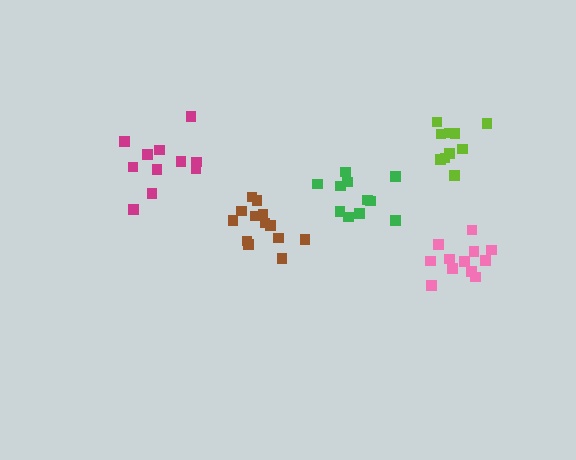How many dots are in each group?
Group 1: 13 dots, Group 2: 11 dots, Group 3: 10 dots, Group 4: 12 dots, Group 5: 11 dots (57 total).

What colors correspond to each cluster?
The clusters are colored: brown, magenta, lime, pink, green.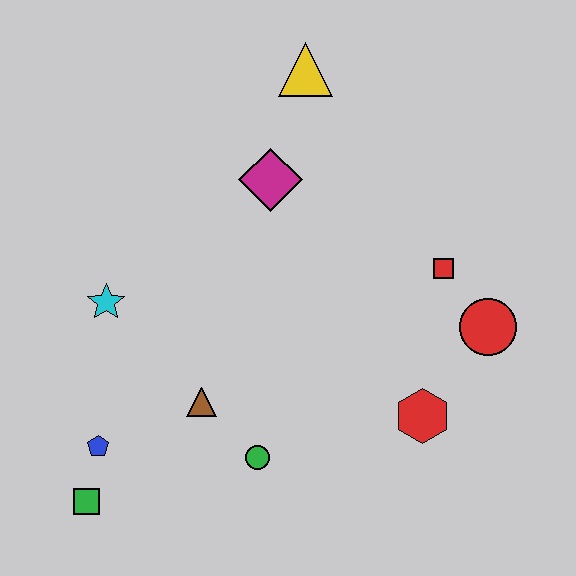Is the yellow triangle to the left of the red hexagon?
Yes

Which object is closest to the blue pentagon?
The green square is closest to the blue pentagon.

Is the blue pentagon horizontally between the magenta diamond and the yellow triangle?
No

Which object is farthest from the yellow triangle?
The green square is farthest from the yellow triangle.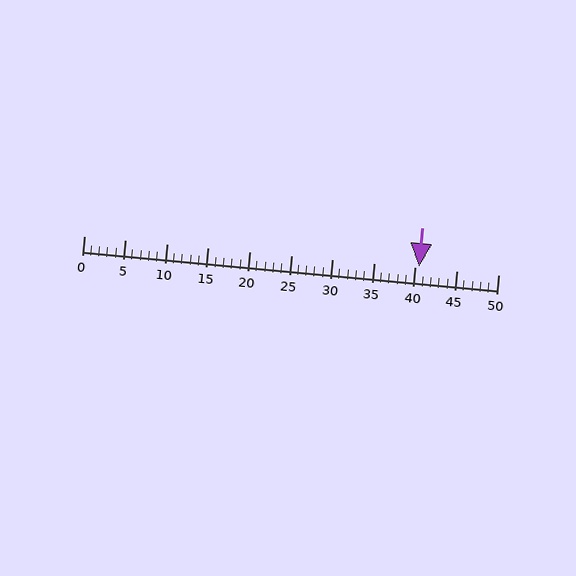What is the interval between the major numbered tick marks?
The major tick marks are spaced 5 units apart.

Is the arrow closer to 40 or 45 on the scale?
The arrow is closer to 40.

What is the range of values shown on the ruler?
The ruler shows values from 0 to 50.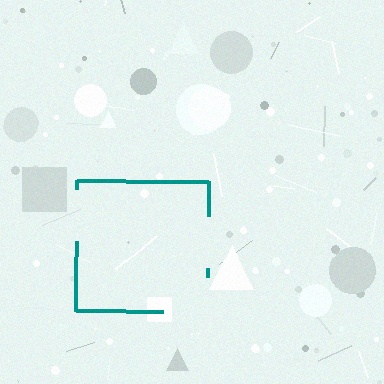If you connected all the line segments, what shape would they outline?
They would outline a square.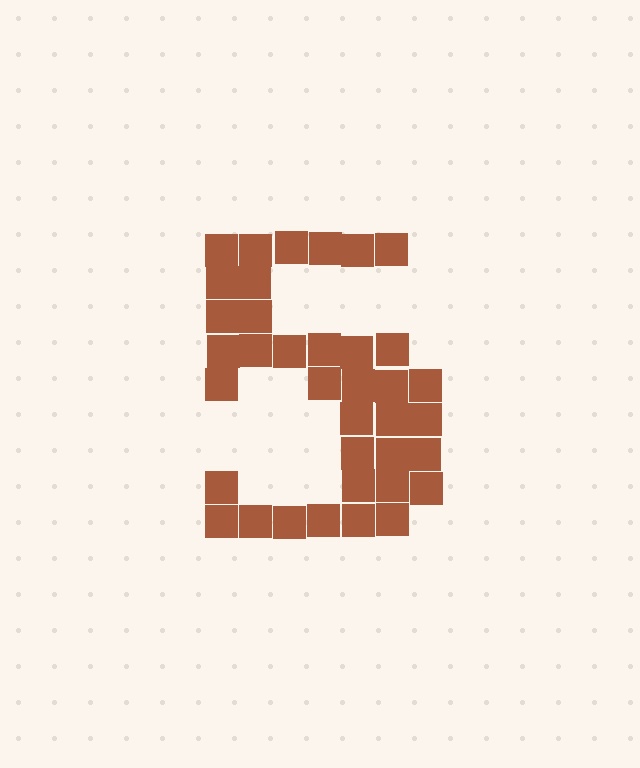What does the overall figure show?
The overall figure shows the digit 5.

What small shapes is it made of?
It is made of small squares.